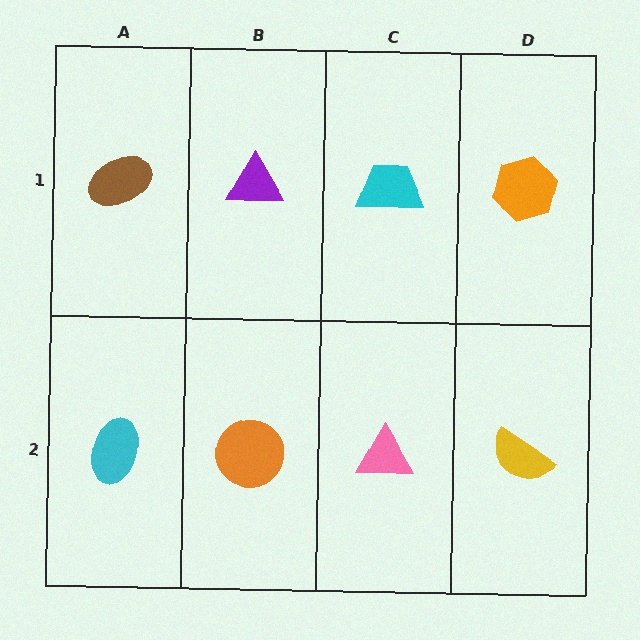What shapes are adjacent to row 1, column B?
An orange circle (row 2, column B), a brown ellipse (row 1, column A), a cyan trapezoid (row 1, column C).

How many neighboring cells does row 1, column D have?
2.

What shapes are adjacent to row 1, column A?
A cyan ellipse (row 2, column A), a purple triangle (row 1, column B).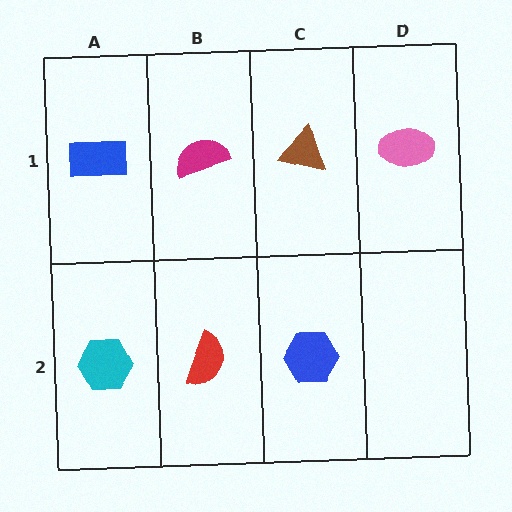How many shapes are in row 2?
3 shapes.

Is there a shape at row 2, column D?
No, that cell is empty.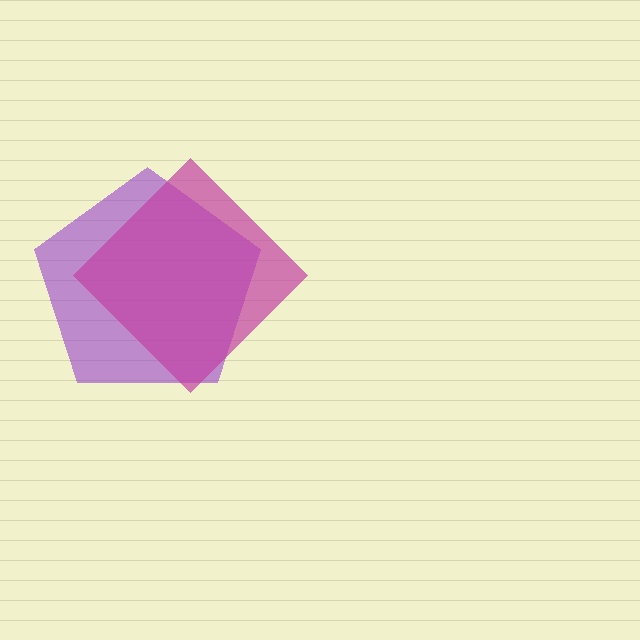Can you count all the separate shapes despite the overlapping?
Yes, there are 2 separate shapes.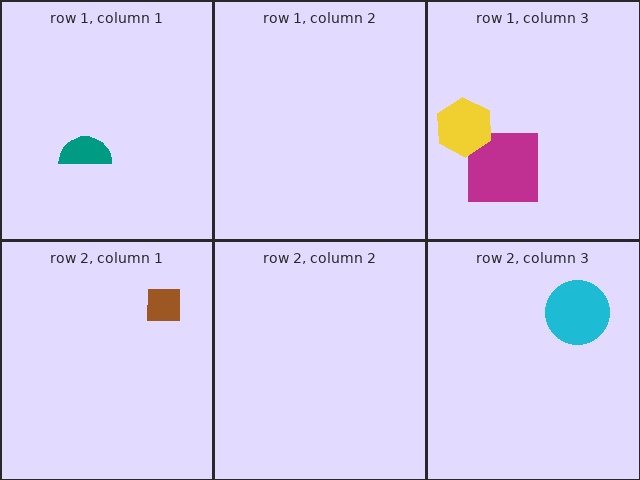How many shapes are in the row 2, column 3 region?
1.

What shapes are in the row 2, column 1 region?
The brown square.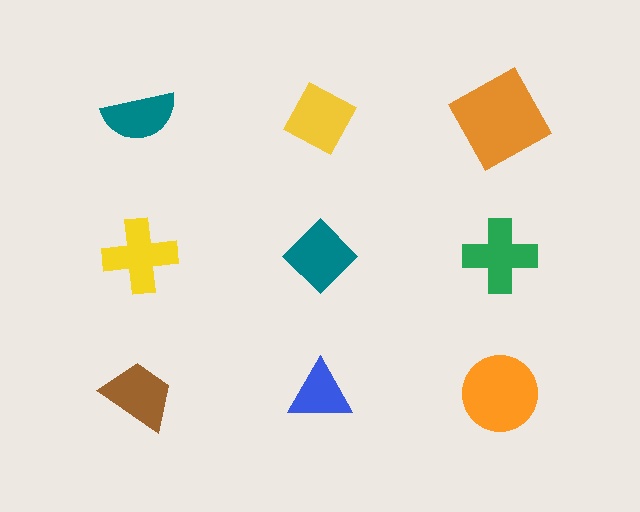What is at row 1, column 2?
A yellow diamond.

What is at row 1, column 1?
A teal semicircle.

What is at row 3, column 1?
A brown trapezoid.